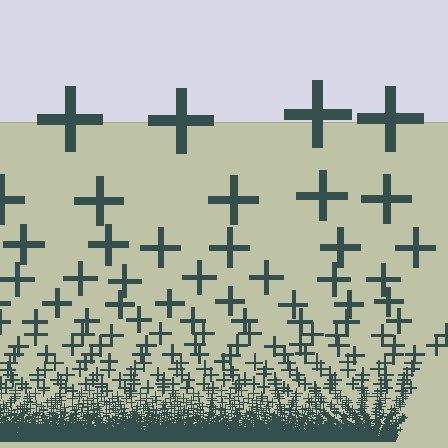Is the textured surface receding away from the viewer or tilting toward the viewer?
The surface appears to tilt toward the viewer. Texture elements get larger and sparser toward the top.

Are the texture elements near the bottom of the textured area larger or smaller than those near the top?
Smaller. The gradient is inverted — elements near the bottom are smaller and denser.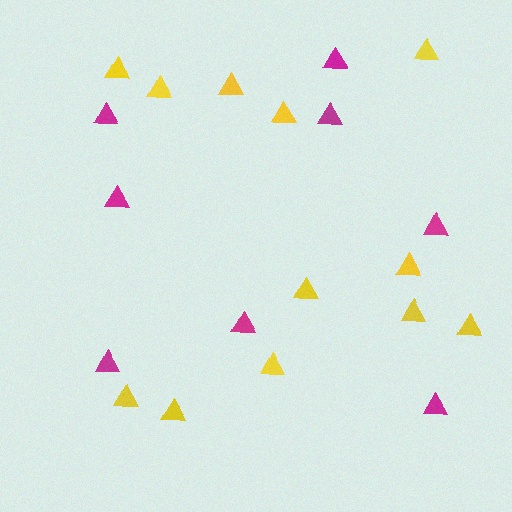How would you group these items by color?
There are 2 groups: one group of yellow triangles (12) and one group of magenta triangles (8).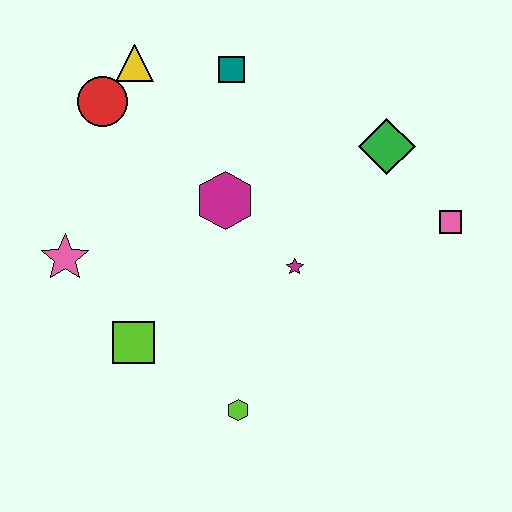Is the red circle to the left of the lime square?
Yes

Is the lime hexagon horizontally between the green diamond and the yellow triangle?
Yes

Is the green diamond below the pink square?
No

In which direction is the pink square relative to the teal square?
The pink square is to the right of the teal square.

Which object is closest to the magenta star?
The magenta hexagon is closest to the magenta star.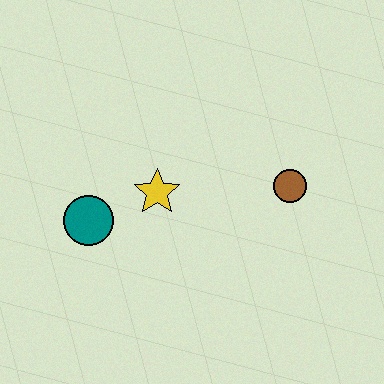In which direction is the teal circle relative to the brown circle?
The teal circle is to the left of the brown circle.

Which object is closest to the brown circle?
The yellow star is closest to the brown circle.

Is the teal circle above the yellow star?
No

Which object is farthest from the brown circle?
The teal circle is farthest from the brown circle.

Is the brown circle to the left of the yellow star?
No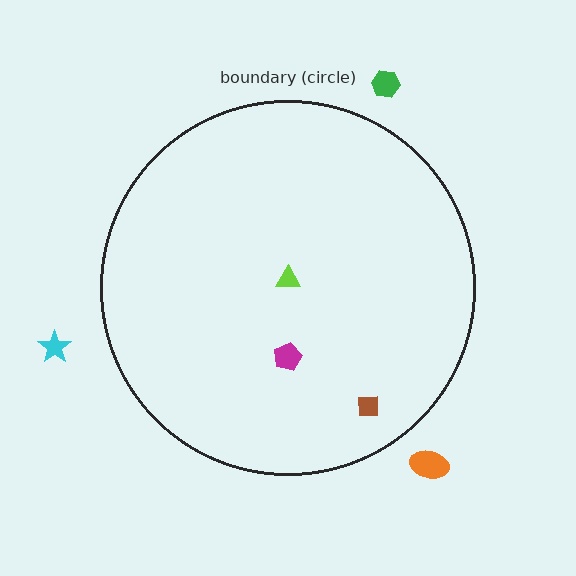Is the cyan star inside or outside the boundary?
Outside.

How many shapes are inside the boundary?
3 inside, 3 outside.